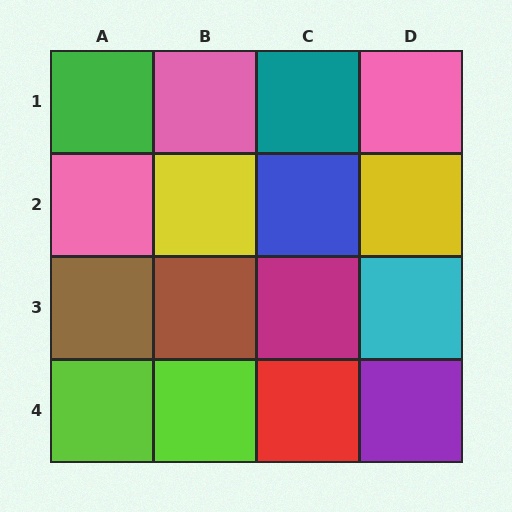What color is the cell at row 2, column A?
Pink.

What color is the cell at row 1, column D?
Pink.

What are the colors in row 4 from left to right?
Lime, lime, red, purple.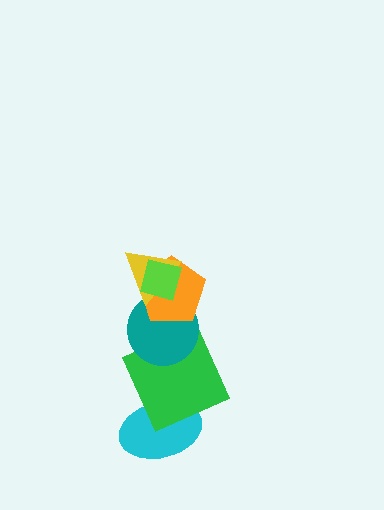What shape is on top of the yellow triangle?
The lime square is on top of the yellow triangle.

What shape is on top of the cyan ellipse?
The green square is on top of the cyan ellipse.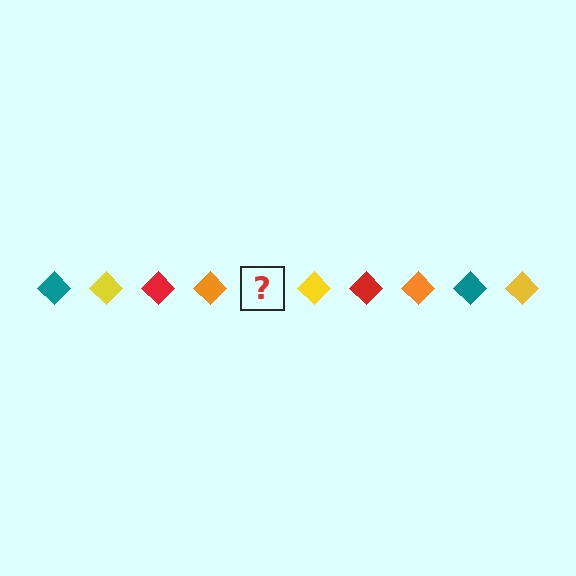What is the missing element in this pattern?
The missing element is a teal diamond.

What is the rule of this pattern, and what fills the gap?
The rule is that the pattern cycles through teal, yellow, red, orange diamonds. The gap should be filled with a teal diamond.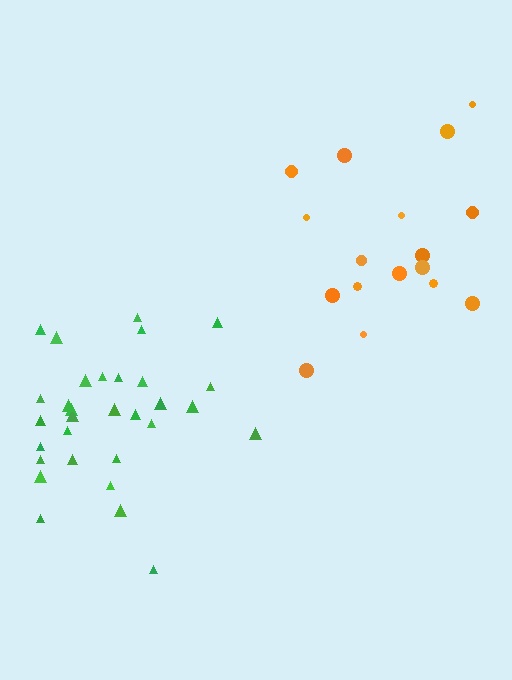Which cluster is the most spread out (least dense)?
Orange.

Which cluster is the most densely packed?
Green.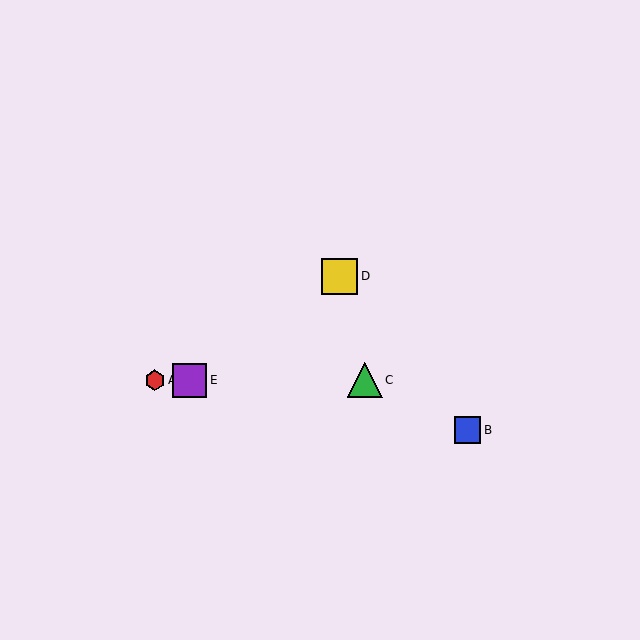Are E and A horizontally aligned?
Yes, both are at y≈380.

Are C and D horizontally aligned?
No, C is at y≈380 and D is at y≈276.